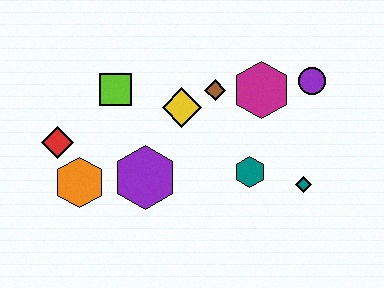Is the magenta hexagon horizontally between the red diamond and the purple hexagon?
No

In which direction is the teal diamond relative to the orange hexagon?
The teal diamond is to the right of the orange hexagon.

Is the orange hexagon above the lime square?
No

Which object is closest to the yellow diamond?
The brown diamond is closest to the yellow diamond.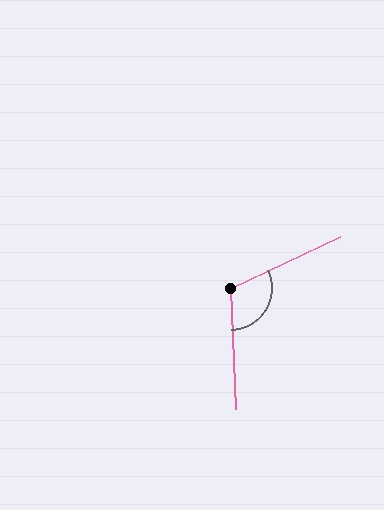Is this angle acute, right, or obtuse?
It is obtuse.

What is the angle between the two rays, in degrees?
Approximately 113 degrees.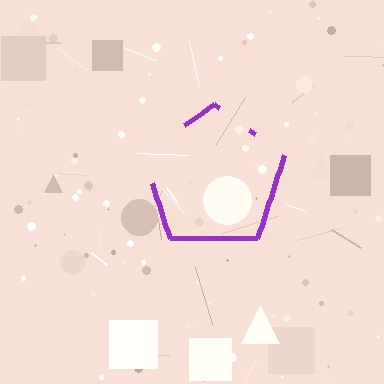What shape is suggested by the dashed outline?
The dashed outline suggests a pentagon.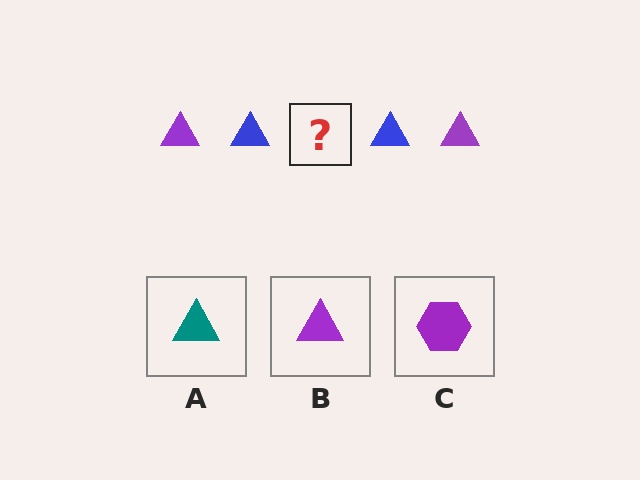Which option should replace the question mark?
Option B.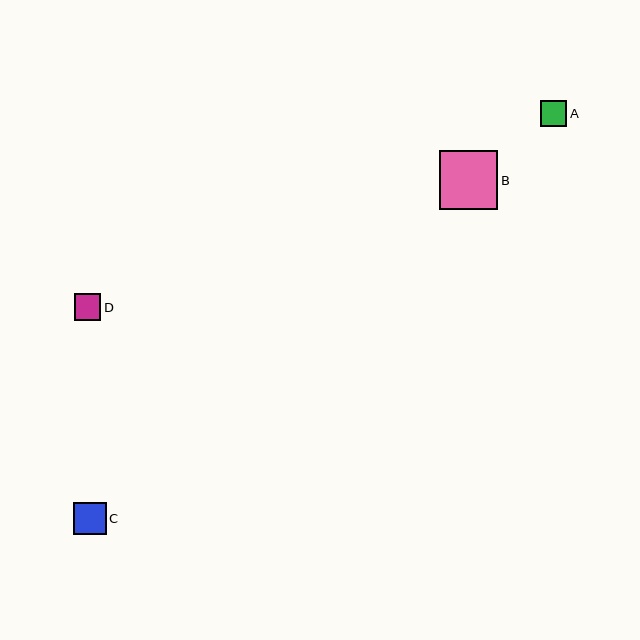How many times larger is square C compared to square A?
Square C is approximately 1.2 times the size of square A.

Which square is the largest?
Square B is the largest with a size of approximately 58 pixels.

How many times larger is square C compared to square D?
Square C is approximately 1.2 times the size of square D.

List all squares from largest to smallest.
From largest to smallest: B, C, D, A.